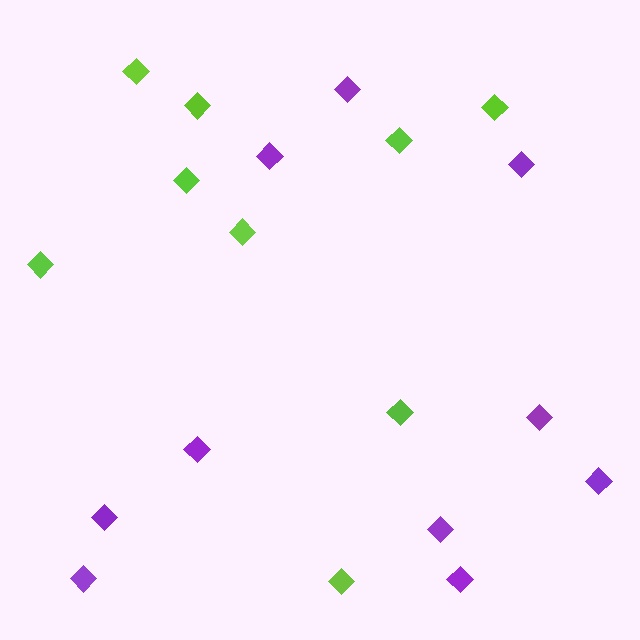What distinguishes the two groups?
There are 2 groups: one group of lime diamonds (9) and one group of purple diamonds (10).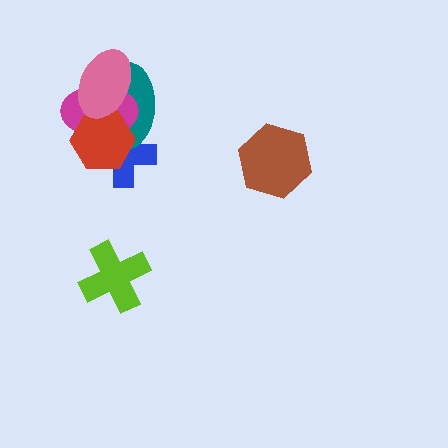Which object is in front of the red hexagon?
The pink ellipse is in front of the red hexagon.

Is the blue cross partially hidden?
Yes, it is partially covered by another shape.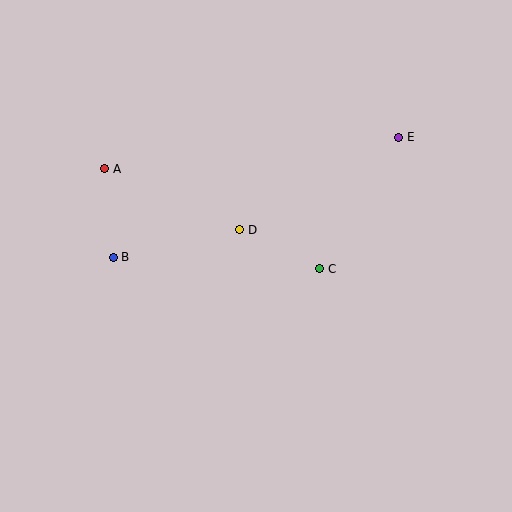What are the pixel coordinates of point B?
Point B is at (113, 257).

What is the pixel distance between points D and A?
The distance between D and A is 148 pixels.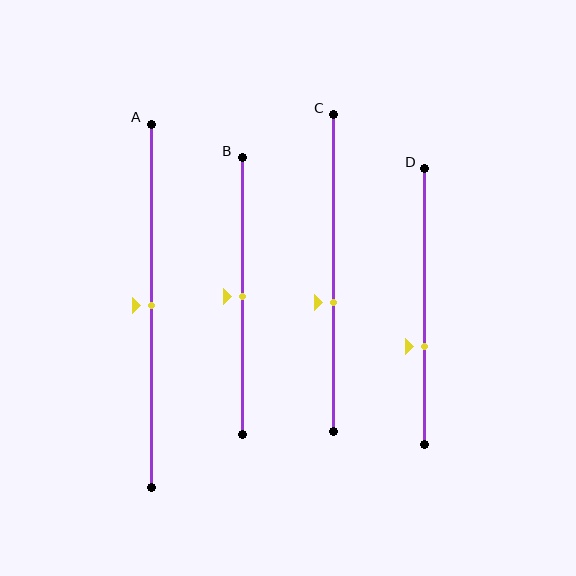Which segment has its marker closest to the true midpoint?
Segment A has its marker closest to the true midpoint.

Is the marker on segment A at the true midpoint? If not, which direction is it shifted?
Yes, the marker on segment A is at the true midpoint.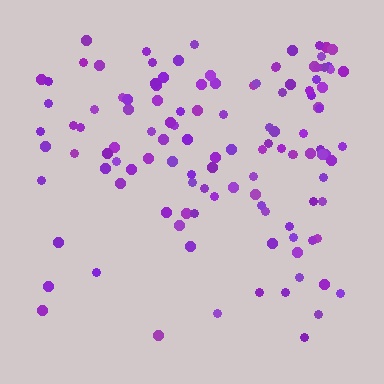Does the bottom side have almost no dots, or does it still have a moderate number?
Still a moderate number, just noticeably fewer than the top.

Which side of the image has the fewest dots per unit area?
The bottom.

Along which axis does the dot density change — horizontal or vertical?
Vertical.